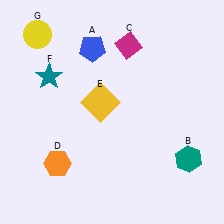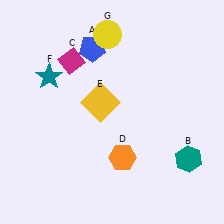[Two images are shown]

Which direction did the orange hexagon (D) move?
The orange hexagon (D) moved right.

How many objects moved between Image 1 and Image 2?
3 objects moved between the two images.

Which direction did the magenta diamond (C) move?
The magenta diamond (C) moved left.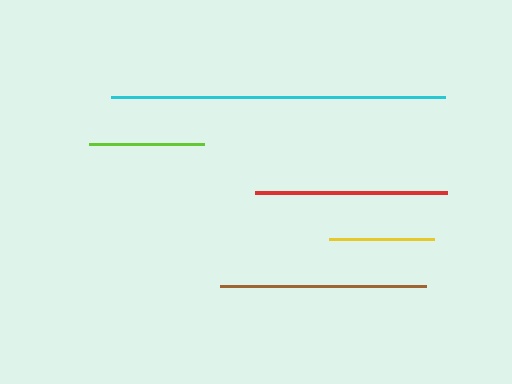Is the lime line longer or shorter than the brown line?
The brown line is longer than the lime line.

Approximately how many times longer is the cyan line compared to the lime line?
The cyan line is approximately 2.9 times the length of the lime line.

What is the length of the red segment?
The red segment is approximately 192 pixels long.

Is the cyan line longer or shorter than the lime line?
The cyan line is longer than the lime line.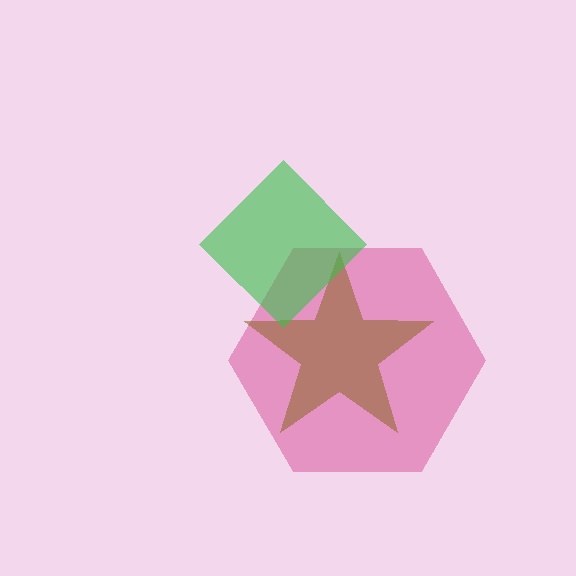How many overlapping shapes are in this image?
There are 3 overlapping shapes in the image.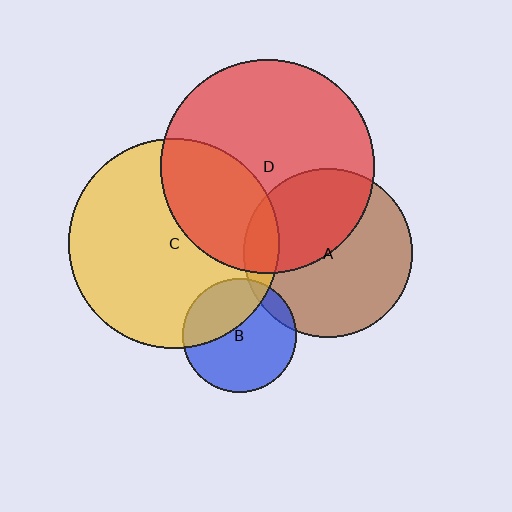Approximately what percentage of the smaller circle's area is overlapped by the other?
Approximately 10%.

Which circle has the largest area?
Circle D (red).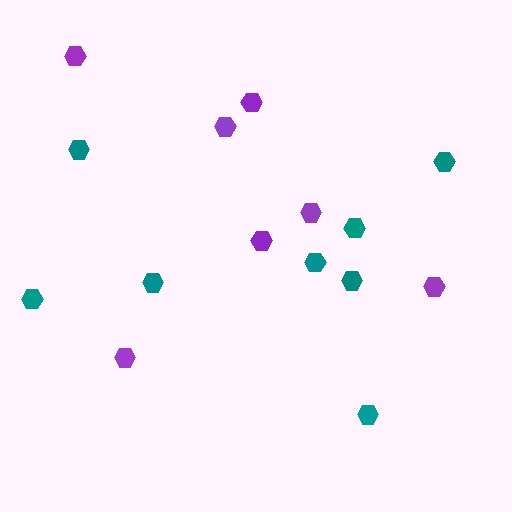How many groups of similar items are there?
There are 2 groups: one group of teal hexagons (8) and one group of purple hexagons (7).